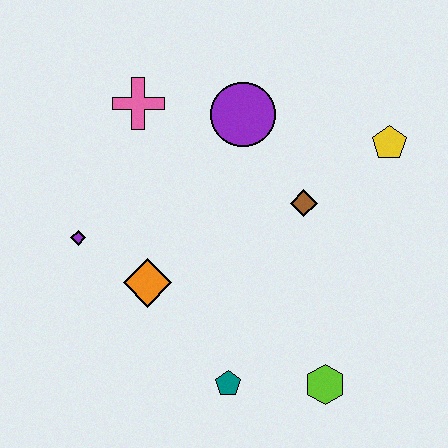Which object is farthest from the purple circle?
The lime hexagon is farthest from the purple circle.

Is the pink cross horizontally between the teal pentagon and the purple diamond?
Yes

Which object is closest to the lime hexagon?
The teal pentagon is closest to the lime hexagon.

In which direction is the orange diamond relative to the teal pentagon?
The orange diamond is above the teal pentagon.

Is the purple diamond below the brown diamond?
Yes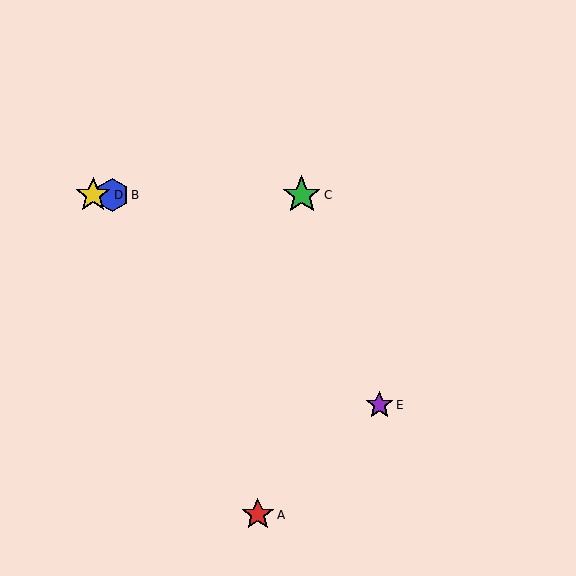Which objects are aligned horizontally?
Objects B, C, D are aligned horizontally.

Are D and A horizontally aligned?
No, D is at y≈195 and A is at y≈515.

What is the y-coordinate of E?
Object E is at y≈405.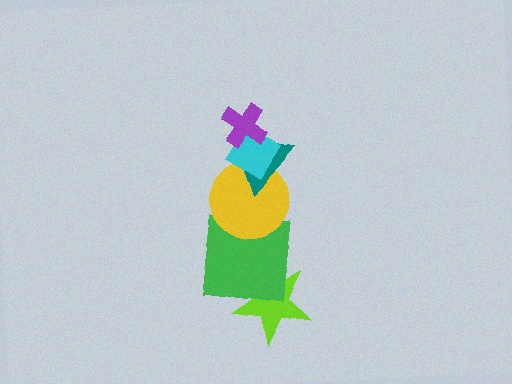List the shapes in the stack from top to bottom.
From top to bottom: the purple cross, the cyan diamond, the teal triangle, the yellow circle, the green square, the lime star.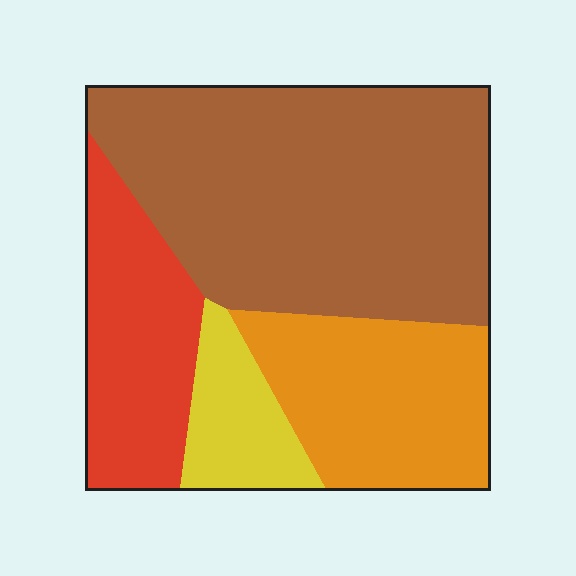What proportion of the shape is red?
Red takes up about one fifth (1/5) of the shape.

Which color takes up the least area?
Yellow, at roughly 10%.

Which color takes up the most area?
Brown, at roughly 50%.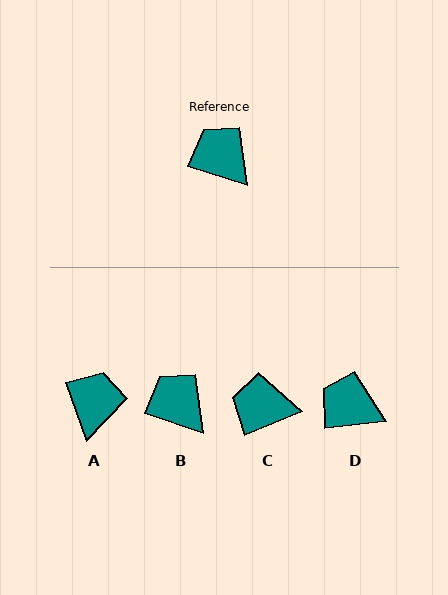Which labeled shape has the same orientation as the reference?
B.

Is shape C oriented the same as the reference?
No, it is off by about 41 degrees.